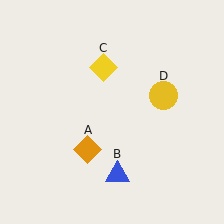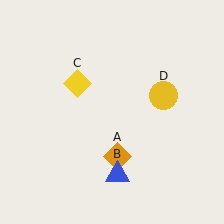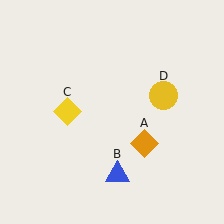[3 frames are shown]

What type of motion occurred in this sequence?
The orange diamond (object A), yellow diamond (object C) rotated counterclockwise around the center of the scene.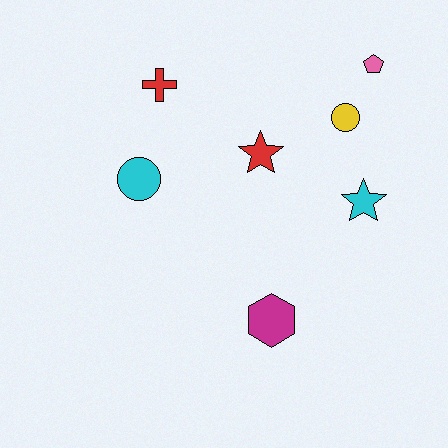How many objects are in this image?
There are 7 objects.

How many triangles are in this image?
There are no triangles.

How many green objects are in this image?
There are no green objects.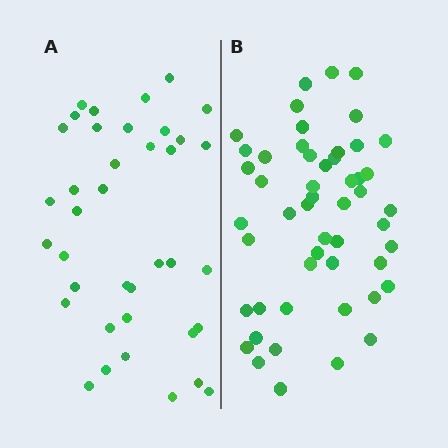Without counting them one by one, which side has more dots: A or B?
Region B (the right region) has more dots.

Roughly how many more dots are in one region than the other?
Region B has approximately 15 more dots than region A.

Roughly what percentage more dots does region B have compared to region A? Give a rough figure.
About 35% more.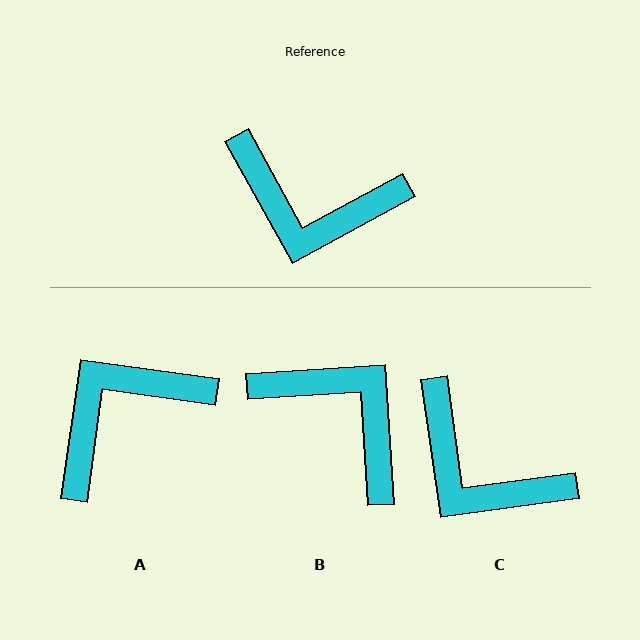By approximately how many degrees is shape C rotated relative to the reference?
Approximately 21 degrees clockwise.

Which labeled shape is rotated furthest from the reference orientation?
B, about 155 degrees away.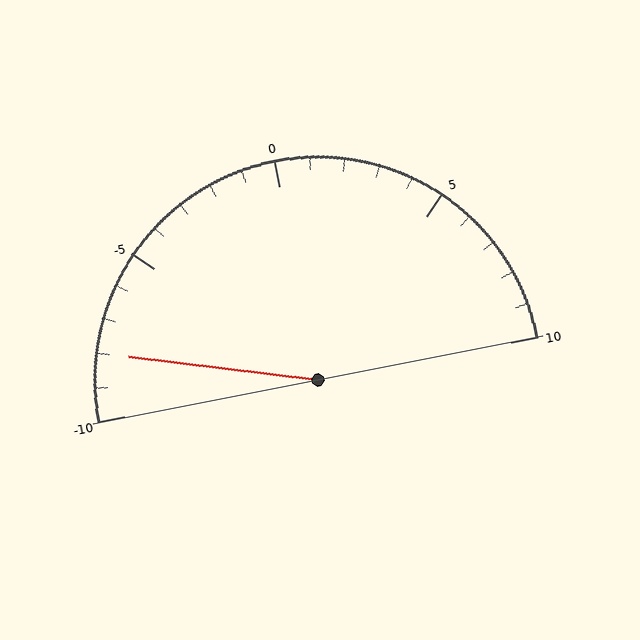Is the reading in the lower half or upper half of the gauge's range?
The reading is in the lower half of the range (-10 to 10).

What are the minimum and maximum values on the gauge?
The gauge ranges from -10 to 10.